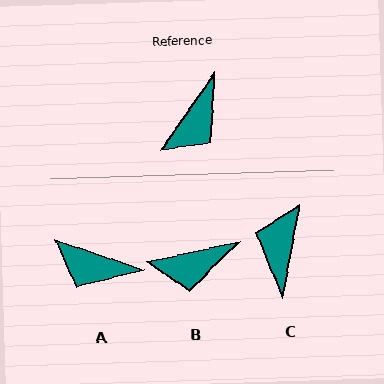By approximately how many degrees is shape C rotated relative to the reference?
Approximately 155 degrees clockwise.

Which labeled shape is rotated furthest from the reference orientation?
C, about 155 degrees away.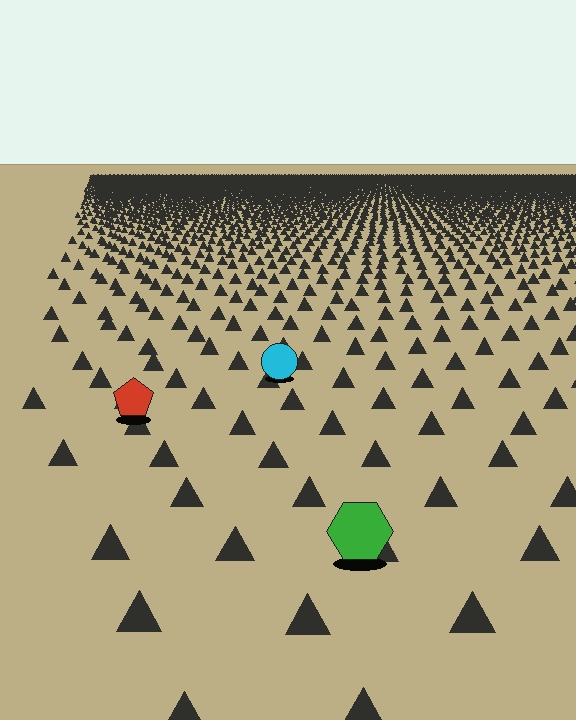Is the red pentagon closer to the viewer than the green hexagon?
No. The green hexagon is closer — you can tell from the texture gradient: the ground texture is coarser near it.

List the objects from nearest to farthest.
From nearest to farthest: the green hexagon, the red pentagon, the cyan circle.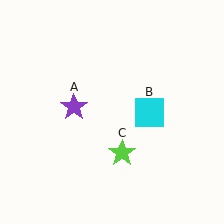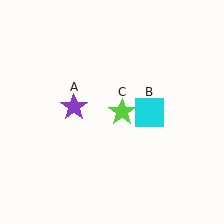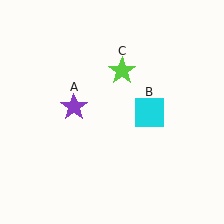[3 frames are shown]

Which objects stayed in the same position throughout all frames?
Purple star (object A) and cyan square (object B) remained stationary.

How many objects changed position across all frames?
1 object changed position: lime star (object C).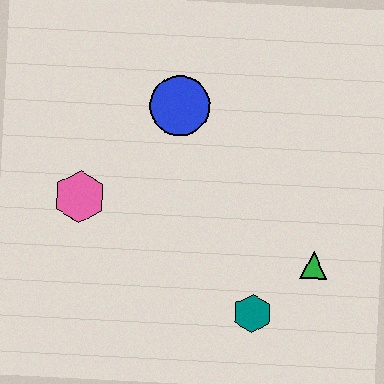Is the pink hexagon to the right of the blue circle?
No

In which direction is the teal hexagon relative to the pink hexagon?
The teal hexagon is to the right of the pink hexagon.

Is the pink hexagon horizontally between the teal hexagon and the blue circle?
No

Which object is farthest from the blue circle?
The teal hexagon is farthest from the blue circle.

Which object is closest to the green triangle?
The teal hexagon is closest to the green triangle.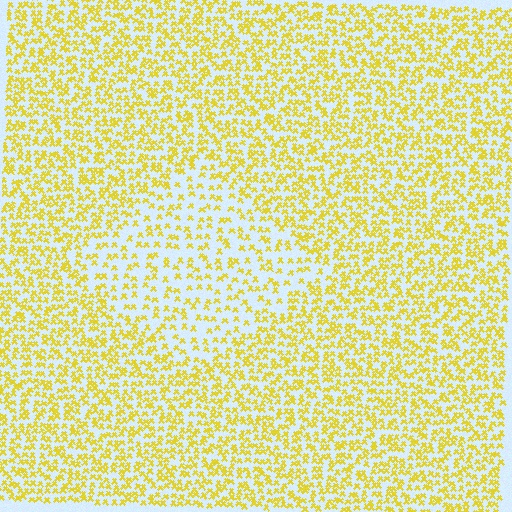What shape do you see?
I see a diamond.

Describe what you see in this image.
The image contains small yellow elements arranged at two different densities. A diamond-shaped region is visible where the elements are less densely packed than the surrounding area.